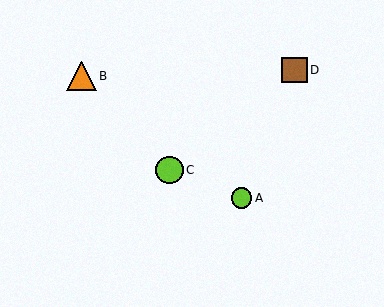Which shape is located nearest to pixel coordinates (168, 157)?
The lime circle (labeled C) at (170, 170) is nearest to that location.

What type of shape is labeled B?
Shape B is an orange triangle.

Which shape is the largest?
The orange triangle (labeled B) is the largest.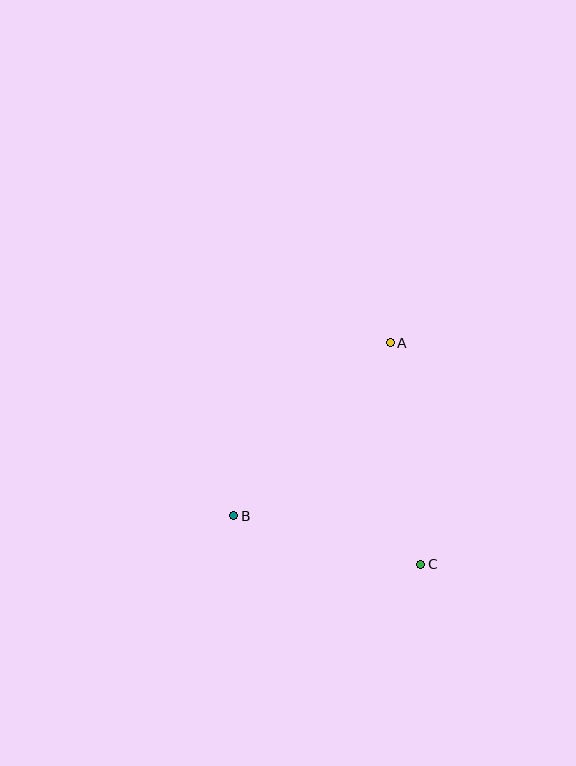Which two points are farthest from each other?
Points A and B are farthest from each other.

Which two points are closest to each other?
Points B and C are closest to each other.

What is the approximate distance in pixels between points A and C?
The distance between A and C is approximately 224 pixels.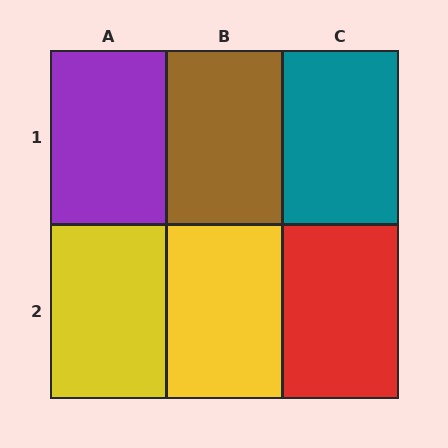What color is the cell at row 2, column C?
Red.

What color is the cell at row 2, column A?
Yellow.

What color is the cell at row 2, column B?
Yellow.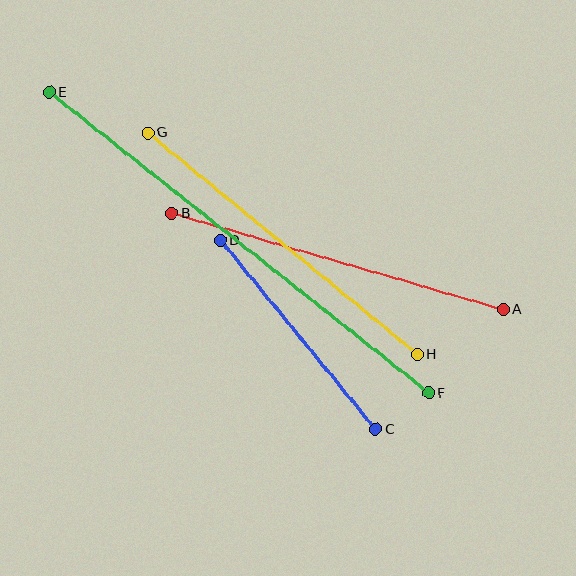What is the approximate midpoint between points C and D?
The midpoint is at approximately (298, 335) pixels.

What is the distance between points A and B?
The distance is approximately 345 pixels.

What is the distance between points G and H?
The distance is approximately 349 pixels.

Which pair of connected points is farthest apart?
Points E and F are farthest apart.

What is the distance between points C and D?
The distance is approximately 245 pixels.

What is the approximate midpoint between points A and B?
The midpoint is at approximately (337, 262) pixels.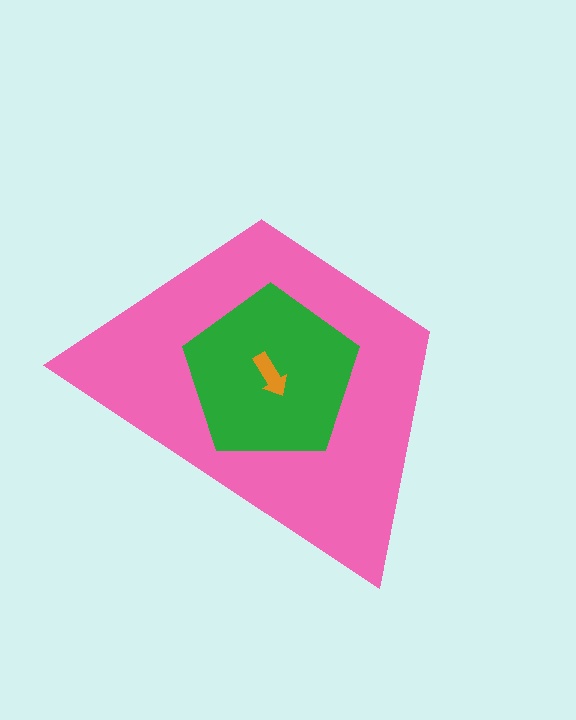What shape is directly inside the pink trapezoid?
The green pentagon.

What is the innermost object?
The orange arrow.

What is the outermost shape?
The pink trapezoid.